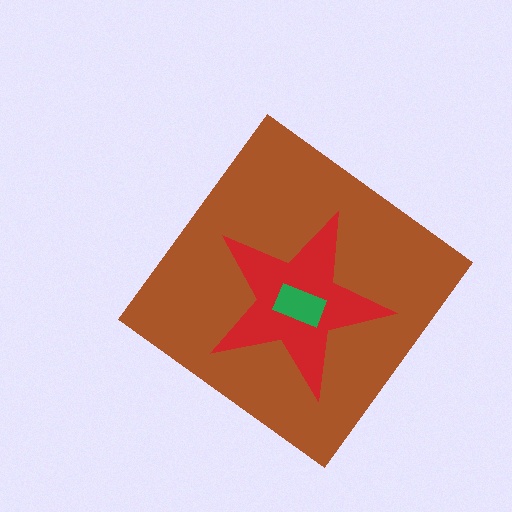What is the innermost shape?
The green rectangle.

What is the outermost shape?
The brown diamond.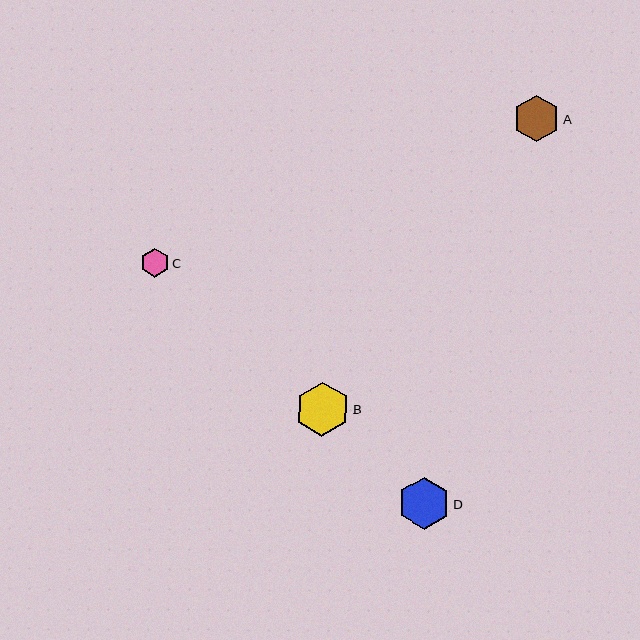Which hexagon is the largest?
Hexagon B is the largest with a size of approximately 54 pixels.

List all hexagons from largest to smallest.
From largest to smallest: B, D, A, C.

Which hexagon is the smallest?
Hexagon C is the smallest with a size of approximately 29 pixels.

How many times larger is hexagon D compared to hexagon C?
Hexagon D is approximately 1.8 times the size of hexagon C.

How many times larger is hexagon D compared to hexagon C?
Hexagon D is approximately 1.8 times the size of hexagon C.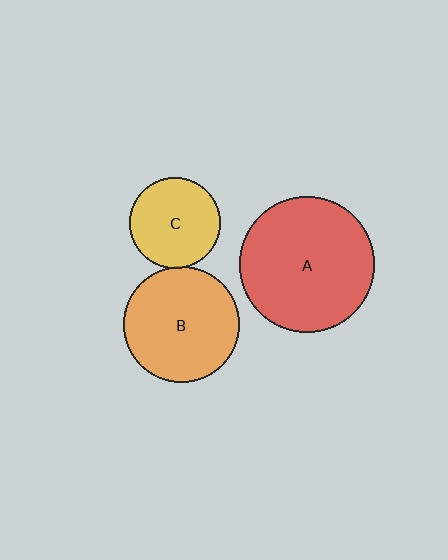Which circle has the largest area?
Circle A (red).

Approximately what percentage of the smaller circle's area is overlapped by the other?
Approximately 5%.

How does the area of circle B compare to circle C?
Approximately 1.6 times.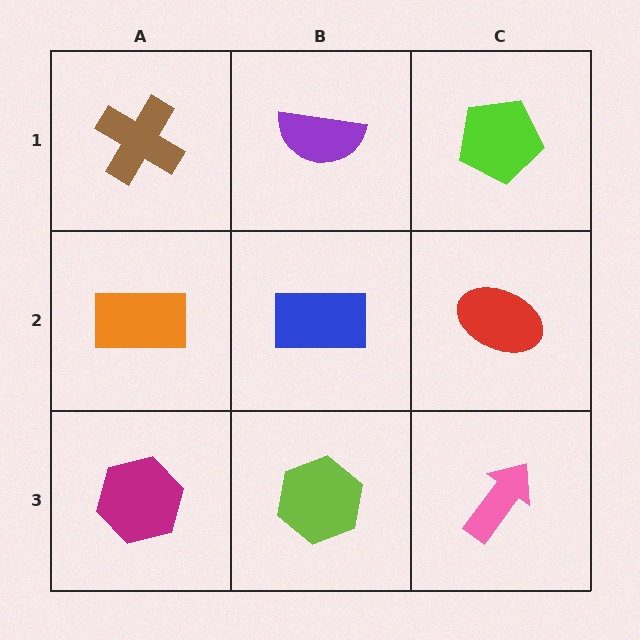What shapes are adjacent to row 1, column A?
An orange rectangle (row 2, column A), a purple semicircle (row 1, column B).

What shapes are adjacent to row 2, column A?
A brown cross (row 1, column A), a magenta hexagon (row 3, column A), a blue rectangle (row 2, column B).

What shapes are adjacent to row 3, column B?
A blue rectangle (row 2, column B), a magenta hexagon (row 3, column A), a pink arrow (row 3, column C).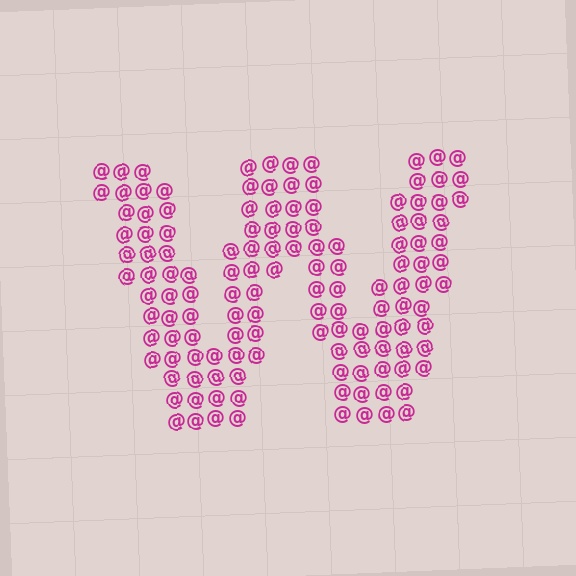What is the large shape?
The large shape is the letter W.